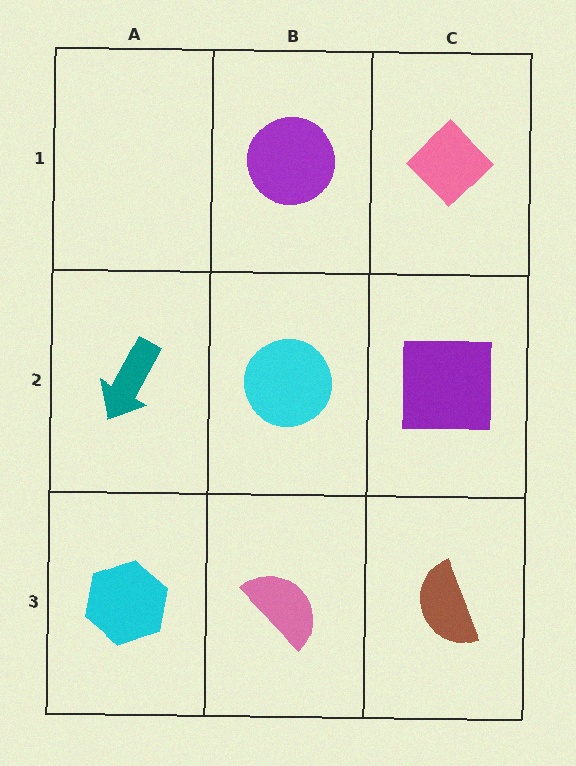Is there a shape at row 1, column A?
No, that cell is empty.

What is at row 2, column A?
A teal arrow.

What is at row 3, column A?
A cyan hexagon.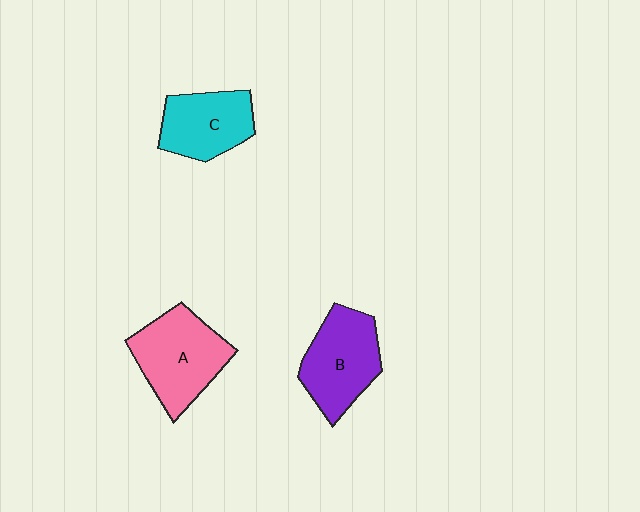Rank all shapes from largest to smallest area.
From largest to smallest: A (pink), B (purple), C (cyan).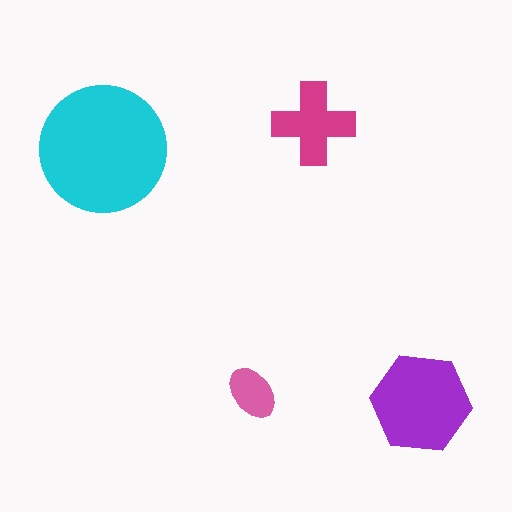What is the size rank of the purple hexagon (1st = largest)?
2nd.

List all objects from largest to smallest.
The cyan circle, the purple hexagon, the magenta cross, the pink ellipse.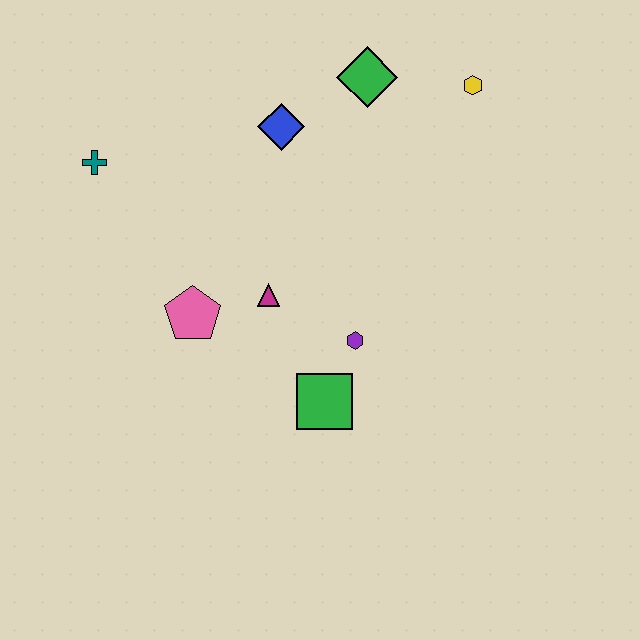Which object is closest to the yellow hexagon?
The green diamond is closest to the yellow hexagon.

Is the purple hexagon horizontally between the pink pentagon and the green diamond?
Yes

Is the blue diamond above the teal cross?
Yes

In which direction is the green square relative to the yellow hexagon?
The green square is below the yellow hexagon.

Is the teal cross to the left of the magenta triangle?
Yes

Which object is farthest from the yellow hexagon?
The teal cross is farthest from the yellow hexagon.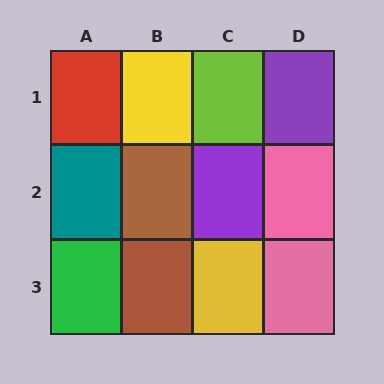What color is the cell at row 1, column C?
Lime.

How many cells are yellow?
2 cells are yellow.